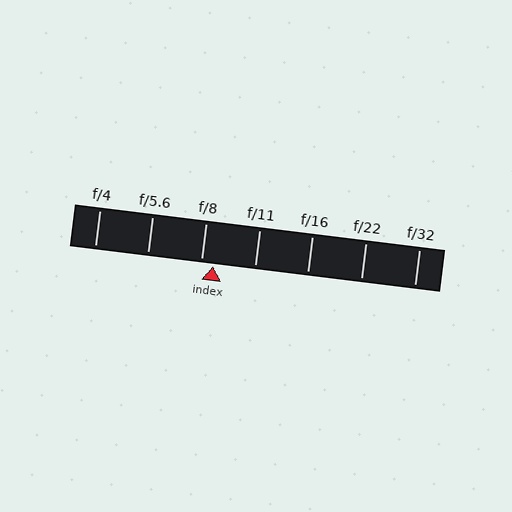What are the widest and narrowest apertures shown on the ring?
The widest aperture shown is f/4 and the narrowest is f/32.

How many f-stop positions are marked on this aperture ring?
There are 7 f-stop positions marked.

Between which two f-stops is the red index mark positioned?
The index mark is between f/8 and f/11.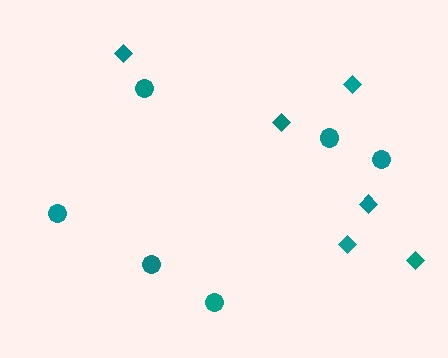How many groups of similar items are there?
There are 2 groups: one group of circles (6) and one group of diamonds (6).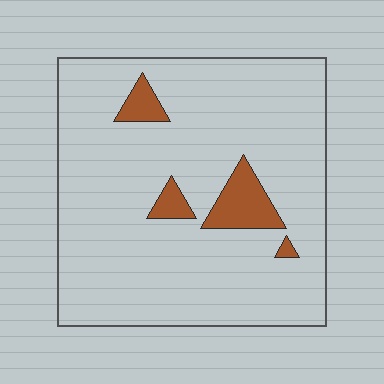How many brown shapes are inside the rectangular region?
4.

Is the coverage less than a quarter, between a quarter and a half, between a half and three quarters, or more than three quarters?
Less than a quarter.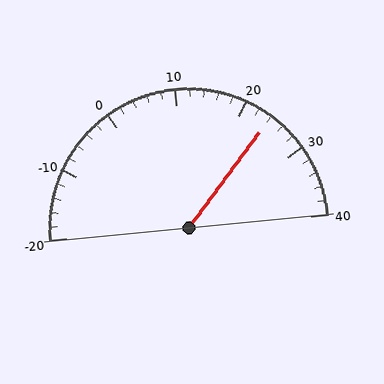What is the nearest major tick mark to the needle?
The nearest major tick mark is 20.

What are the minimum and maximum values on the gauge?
The gauge ranges from -20 to 40.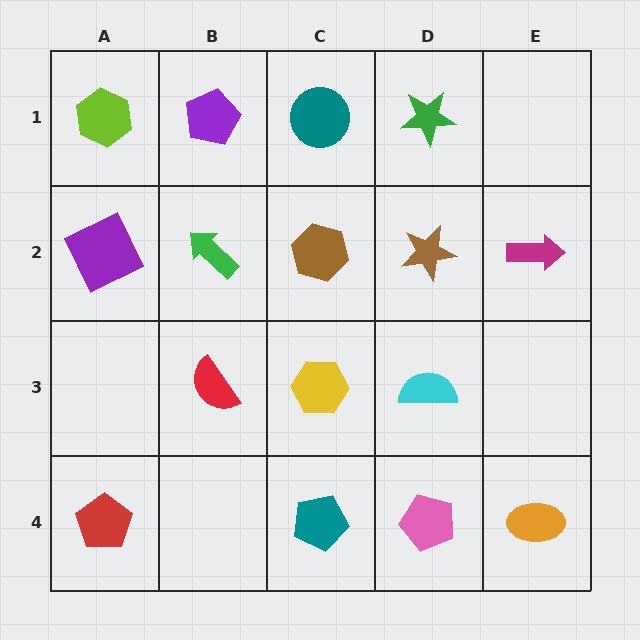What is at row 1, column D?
A green star.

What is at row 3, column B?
A red semicircle.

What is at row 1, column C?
A teal circle.